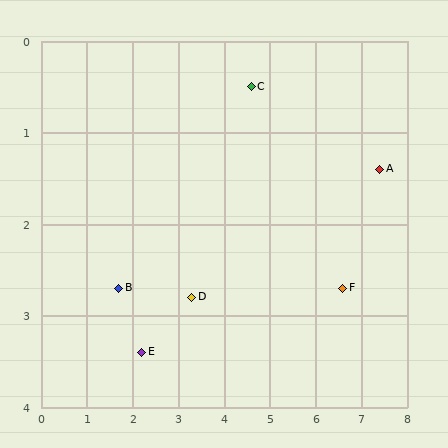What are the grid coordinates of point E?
Point E is at approximately (2.2, 3.4).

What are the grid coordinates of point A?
Point A is at approximately (7.4, 1.4).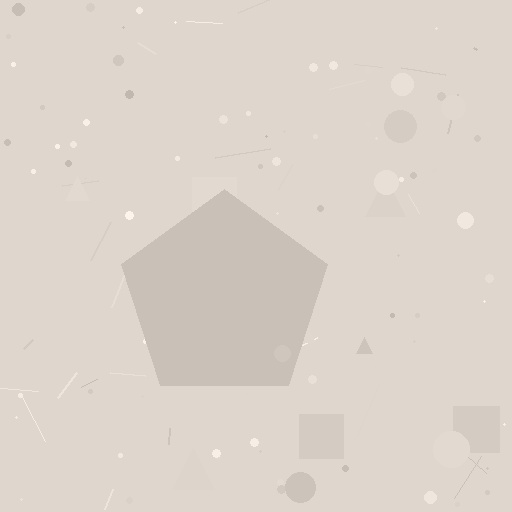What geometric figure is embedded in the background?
A pentagon is embedded in the background.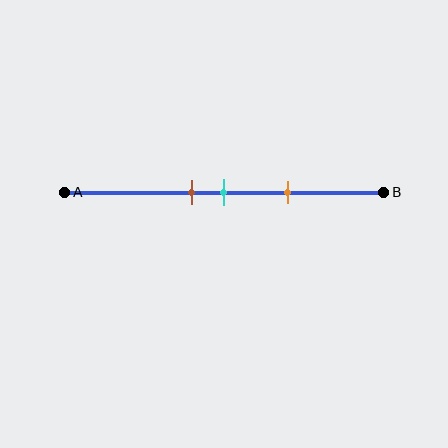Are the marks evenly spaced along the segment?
Yes, the marks are approximately evenly spaced.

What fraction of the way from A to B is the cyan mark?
The cyan mark is approximately 50% (0.5) of the way from A to B.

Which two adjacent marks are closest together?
The brown and cyan marks are the closest adjacent pair.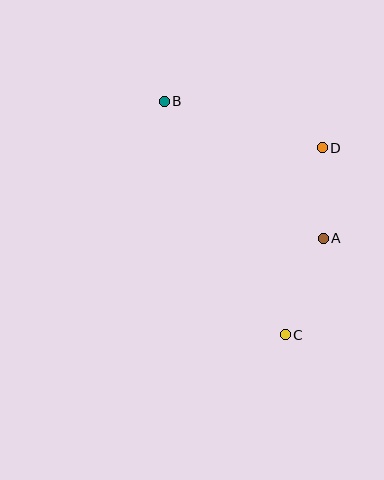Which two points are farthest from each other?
Points B and C are farthest from each other.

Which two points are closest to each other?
Points A and D are closest to each other.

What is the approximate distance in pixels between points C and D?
The distance between C and D is approximately 190 pixels.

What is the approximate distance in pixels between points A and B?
The distance between A and B is approximately 209 pixels.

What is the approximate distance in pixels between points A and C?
The distance between A and C is approximately 104 pixels.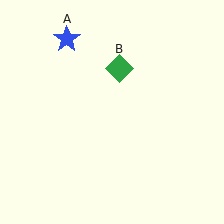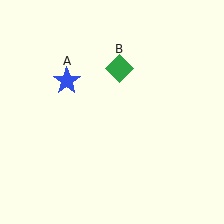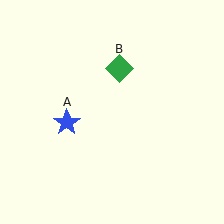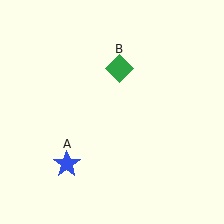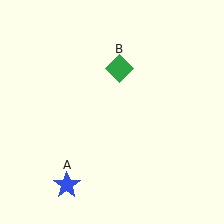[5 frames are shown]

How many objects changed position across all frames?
1 object changed position: blue star (object A).